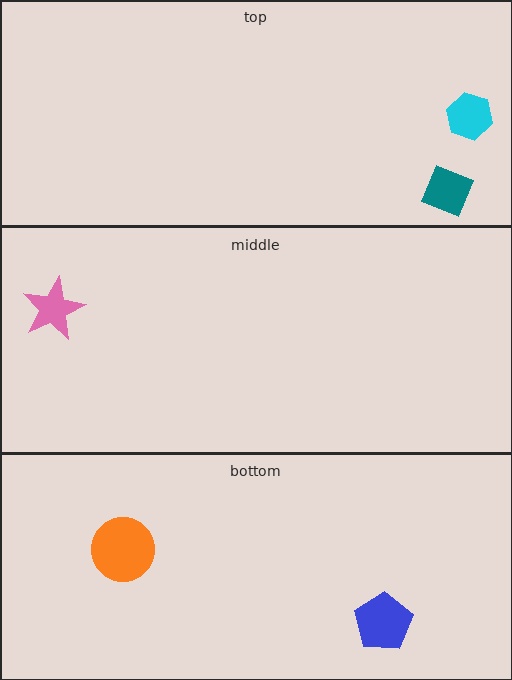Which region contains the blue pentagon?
The bottom region.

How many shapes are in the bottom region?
2.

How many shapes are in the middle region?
1.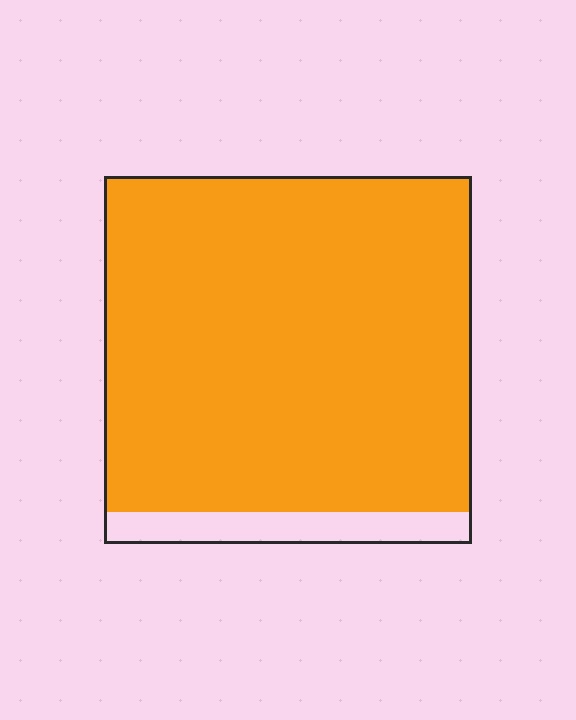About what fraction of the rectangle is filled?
About nine tenths (9/10).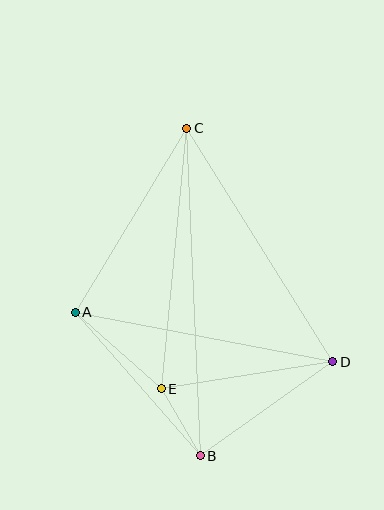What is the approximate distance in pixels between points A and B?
The distance between A and B is approximately 190 pixels.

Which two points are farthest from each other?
Points B and C are farthest from each other.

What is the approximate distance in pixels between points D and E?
The distance between D and E is approximately 173 pixels.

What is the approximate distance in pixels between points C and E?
The distance between C and E is approximately 262 pixels.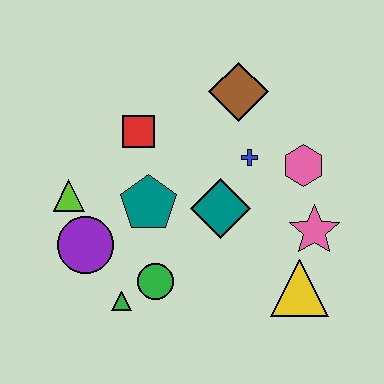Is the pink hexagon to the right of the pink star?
No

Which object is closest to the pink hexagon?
The blue cross is closest to the pink hexagon.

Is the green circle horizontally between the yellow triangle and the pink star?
No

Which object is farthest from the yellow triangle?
The lime triangle is farthest from the yellow triangle.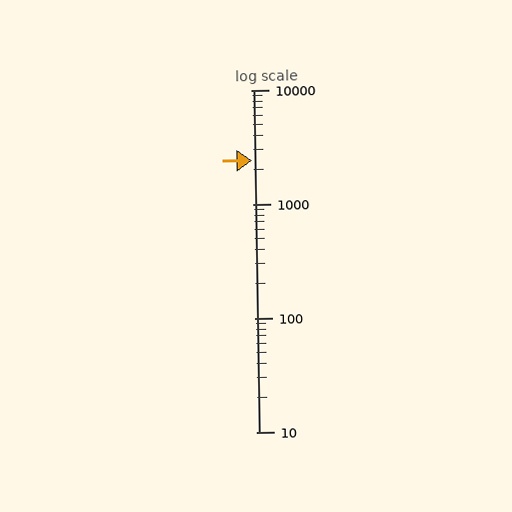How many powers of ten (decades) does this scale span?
The scale spans 3 decades, from 10 to 10000.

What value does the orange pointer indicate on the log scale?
The pointer indicates approximately 2400.